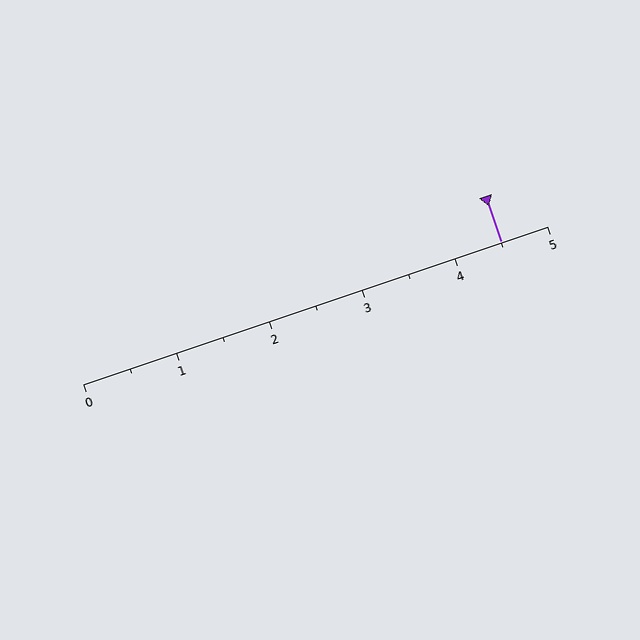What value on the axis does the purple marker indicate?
The marker indicates approximately 4.5.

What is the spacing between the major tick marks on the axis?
The major ticks are spaced 1 apart.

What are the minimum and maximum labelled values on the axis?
The axis runs from 0 to 5.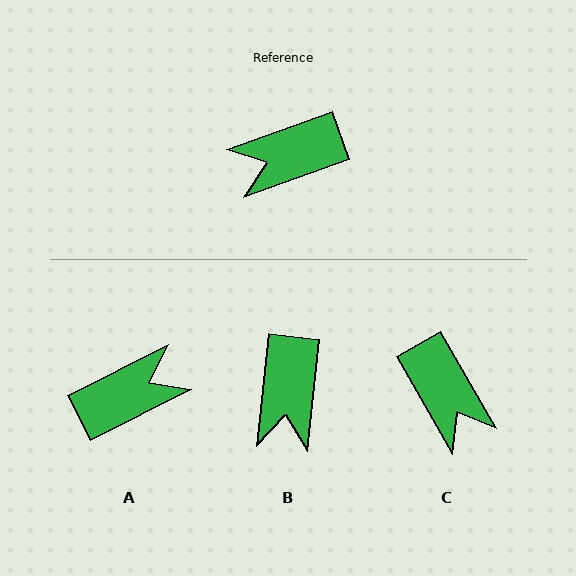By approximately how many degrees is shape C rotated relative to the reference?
Approximately 100 degrees counter-clockwise.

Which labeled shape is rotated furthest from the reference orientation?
A, about 173 degrees away.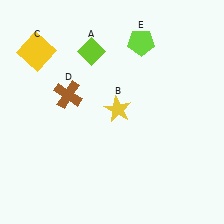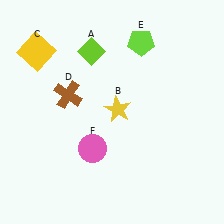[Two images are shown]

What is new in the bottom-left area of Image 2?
A pink circle (F) was added in the bottom-left area of Image 2.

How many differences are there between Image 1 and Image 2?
There is 1 difference between the two images.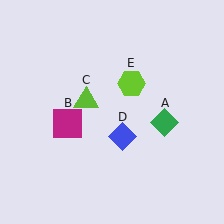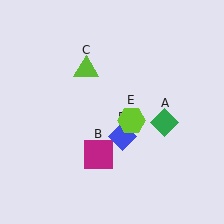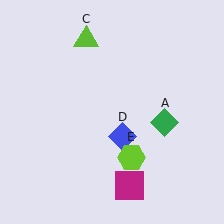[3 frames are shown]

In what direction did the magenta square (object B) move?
The magenta square (object B) moved down and to the right.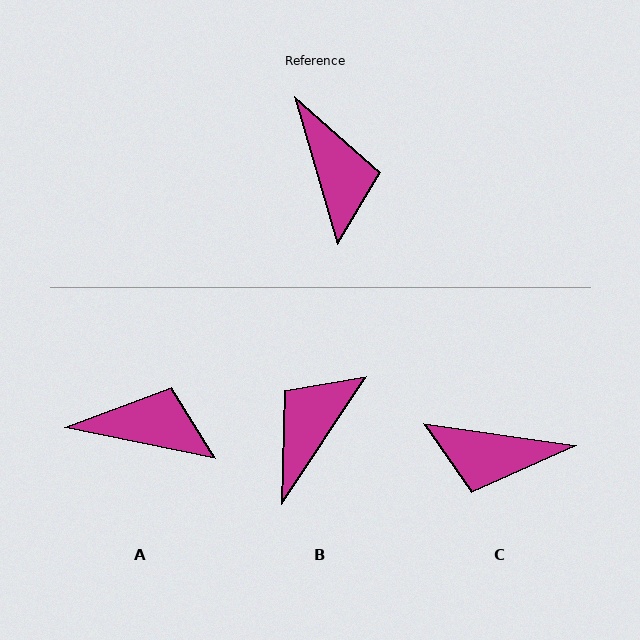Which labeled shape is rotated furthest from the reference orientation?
B, about 130 degrees away.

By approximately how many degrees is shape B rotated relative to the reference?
Approximately 130 degrees counter-clockwise.